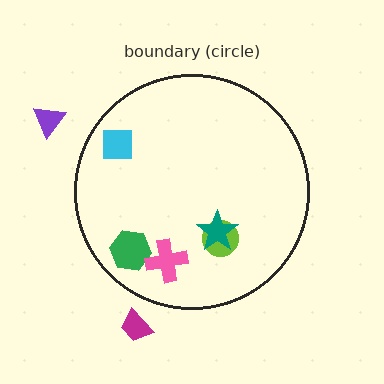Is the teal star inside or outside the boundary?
Inside.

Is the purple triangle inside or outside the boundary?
Outside.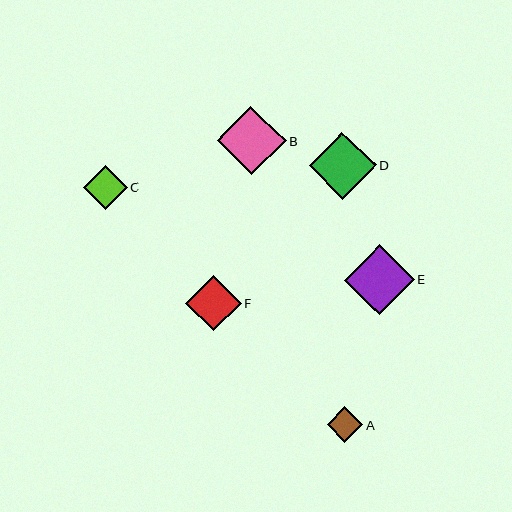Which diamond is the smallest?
Diamond A is the smallest with a size of approximately 35 pixels.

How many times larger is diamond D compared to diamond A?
Diamond D is approximately 1.9 times the size of diamond A.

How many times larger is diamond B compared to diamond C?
Diamond B is approximately 1.6 times the size of diamond C.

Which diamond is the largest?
Diamond E is the largest with a size of approximately 69 pixels.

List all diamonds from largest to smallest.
From largest to smallest: E, B, D, F, C, A.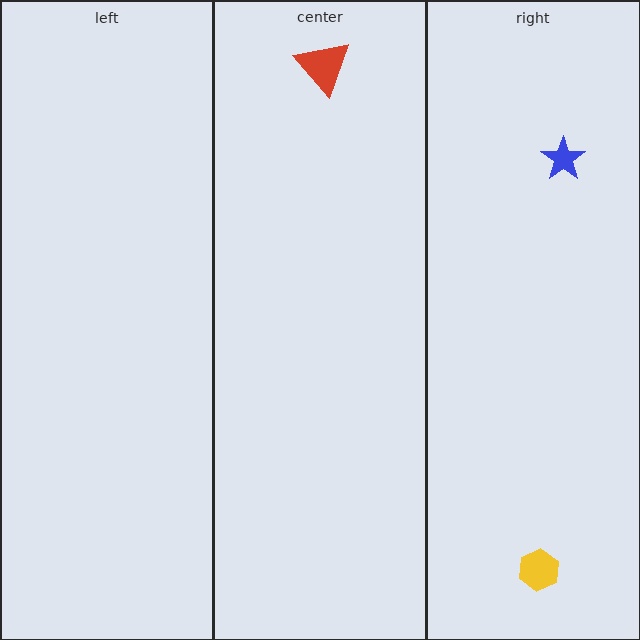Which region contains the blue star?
The right region.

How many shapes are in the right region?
2.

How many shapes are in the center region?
1.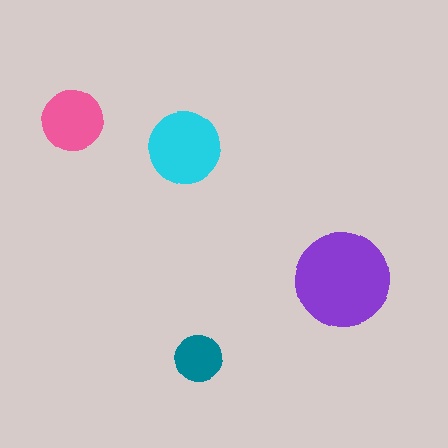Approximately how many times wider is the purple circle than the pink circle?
About 1.5 times wider.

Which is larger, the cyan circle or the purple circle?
The purple one.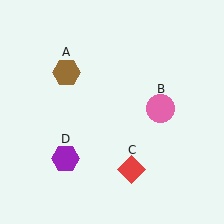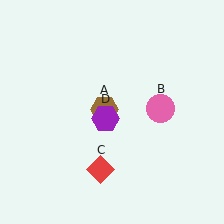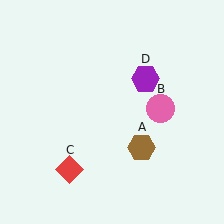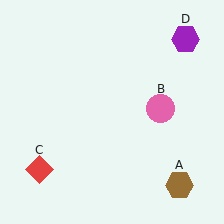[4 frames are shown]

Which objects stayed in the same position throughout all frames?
Pink circle (object B) remained stationary.